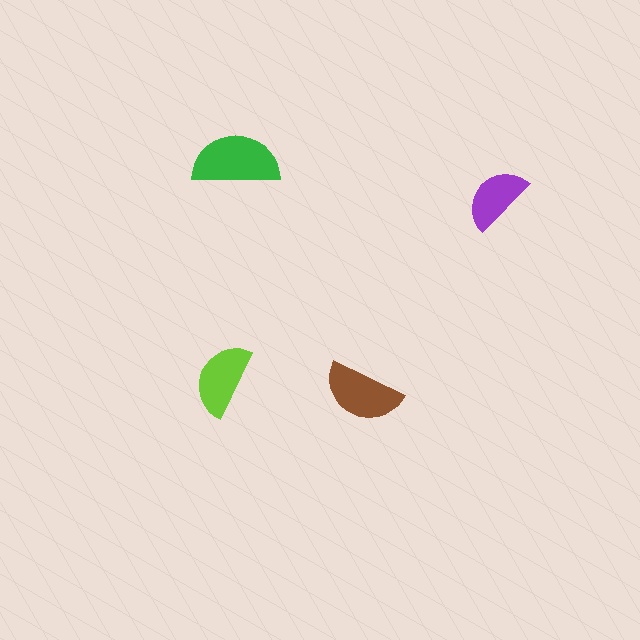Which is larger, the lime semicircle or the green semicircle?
The green one.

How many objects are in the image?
There are 4 objects in the image.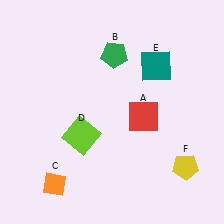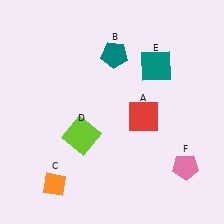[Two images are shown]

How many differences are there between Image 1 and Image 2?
There are 2 differences between the two images.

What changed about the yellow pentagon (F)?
In Image 1, F is yellow. In Image 2, it changed to pink.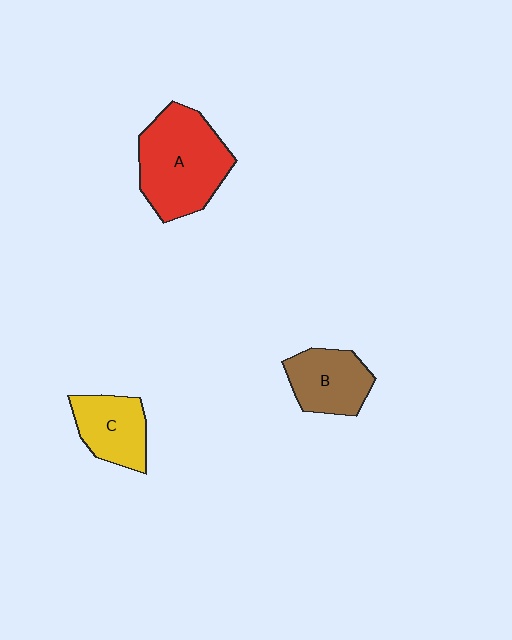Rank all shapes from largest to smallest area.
From largest to smallest: A (red), B (brown), C (yellow).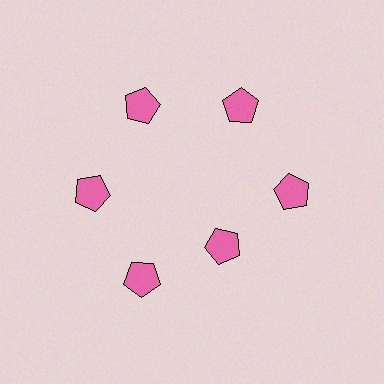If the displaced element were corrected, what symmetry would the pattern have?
It would have 6-fold rotational symmetry — the pattern would map onto itself every 60 degrees.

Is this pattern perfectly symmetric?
No. The 6 pink pentagons are arranged in a ring, but one element near the 5 o'clock position is pulled inward toward the center, breaking the 6-fold rotational symmetry.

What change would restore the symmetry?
The symmetry would be restored by moving it outward, back onto the ring so that all 6 pentagons sit at equal angles and equal distance from the center.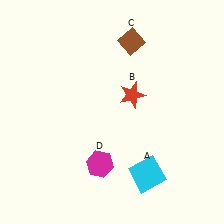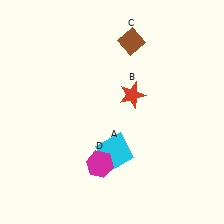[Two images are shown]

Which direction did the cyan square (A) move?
The cyan square (A) moved left.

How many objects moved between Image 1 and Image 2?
1 object moved between the two images.